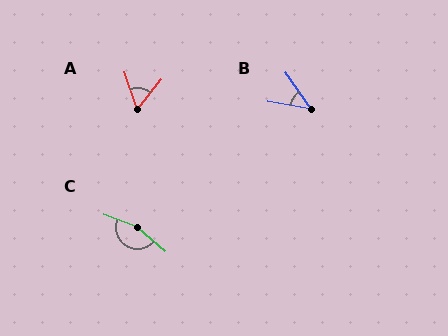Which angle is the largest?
C, at approximately 160 degrees.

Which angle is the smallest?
B, at approximately 44 degrees.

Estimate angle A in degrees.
Approximately 57 degrees.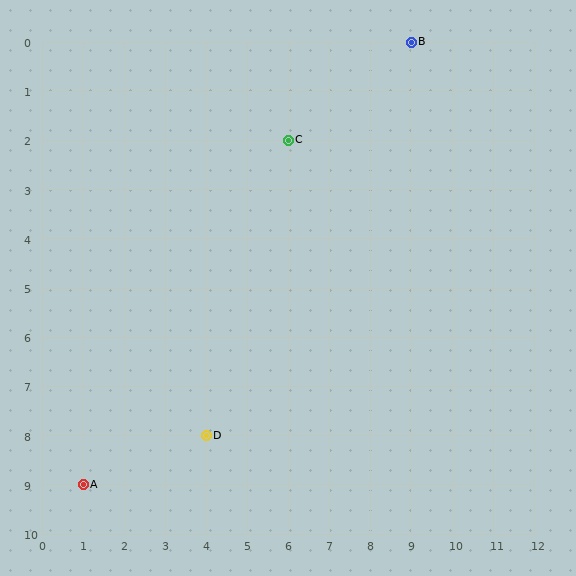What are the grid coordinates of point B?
Point B is at grid coordinates (9, 0).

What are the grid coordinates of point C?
Point C is at grid coordinates (6, 2).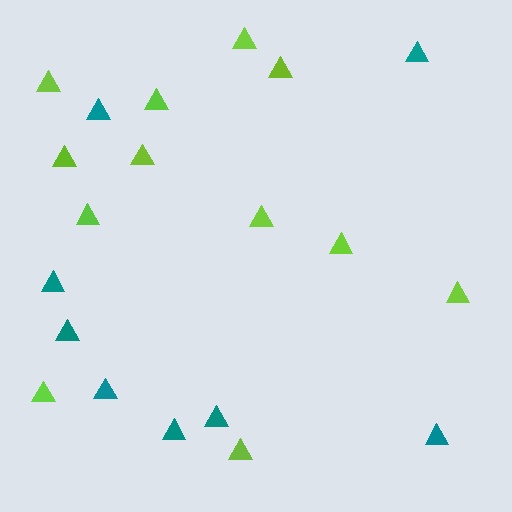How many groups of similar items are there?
There are 2 groups: one group of lime triangles (12) and one group of teal triangles (8).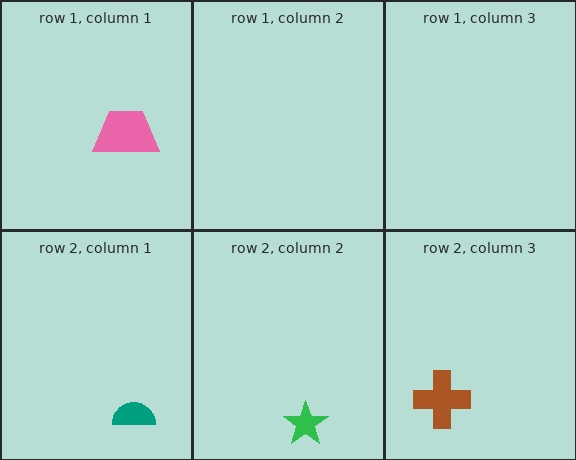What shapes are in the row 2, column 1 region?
The teal semicircle.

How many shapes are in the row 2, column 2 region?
1.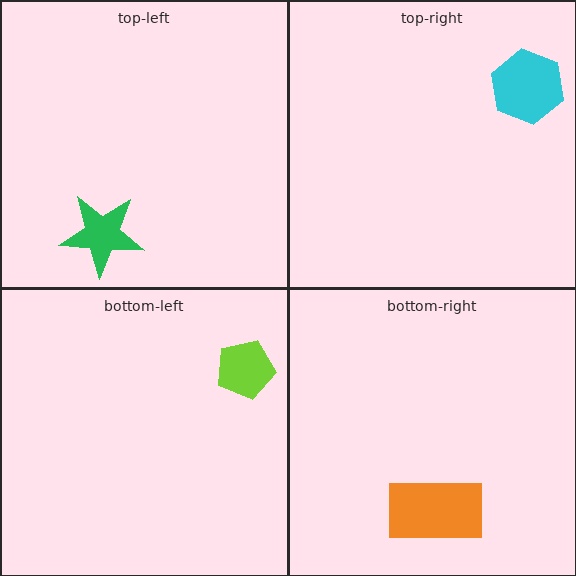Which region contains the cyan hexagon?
The top-right region.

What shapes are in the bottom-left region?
The lime pentagon.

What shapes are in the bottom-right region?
The orange rectangle.